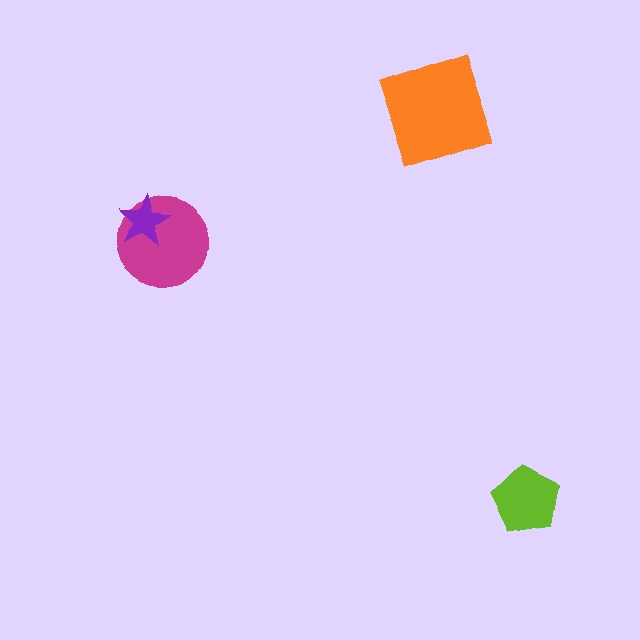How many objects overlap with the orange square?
0 objects overlap with the orange square.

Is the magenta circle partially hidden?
Yes, it is partially covered by another shape.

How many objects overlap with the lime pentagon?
0 objects overlap with the lime pentagon.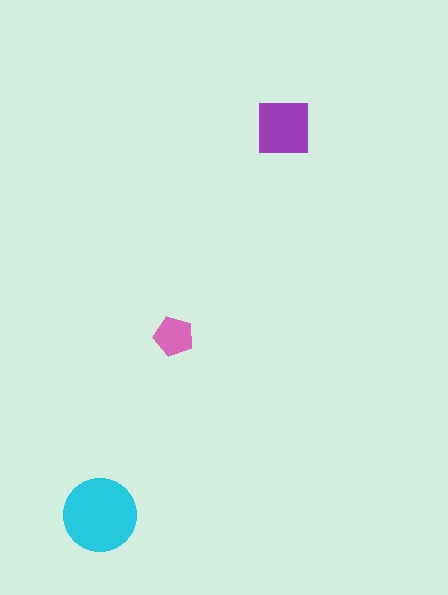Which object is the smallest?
The pink pentagon.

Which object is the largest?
The cyan circle.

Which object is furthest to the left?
The cyan circle is leftmost.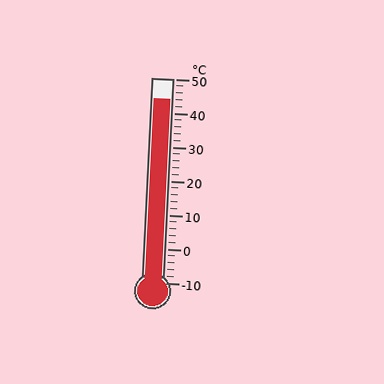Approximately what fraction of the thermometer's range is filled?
The thermometer is filled to approximately 90% of its range.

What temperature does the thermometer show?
The thermometer shows approximately 44°C.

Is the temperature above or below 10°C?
The temperature is above 10°C.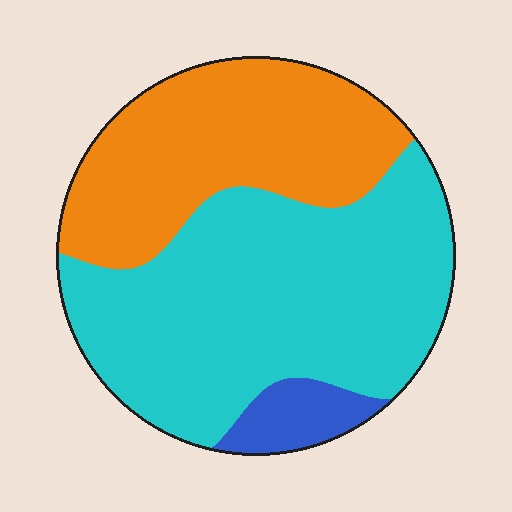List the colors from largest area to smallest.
From largest to smallest: cyan, orange, blue.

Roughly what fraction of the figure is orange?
Orange takes up between a quarter and a half of the figure.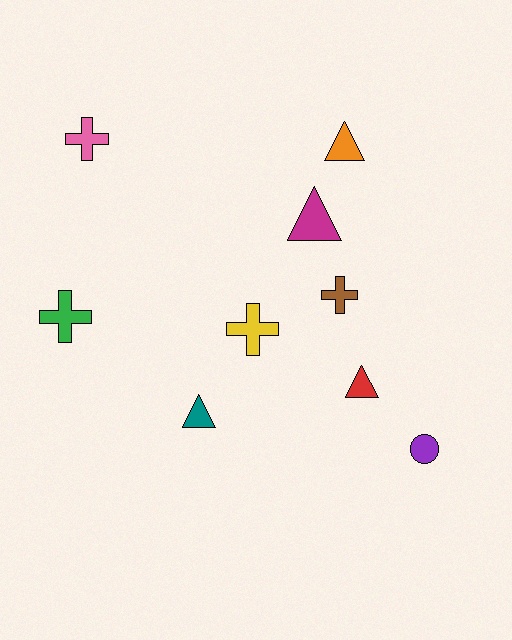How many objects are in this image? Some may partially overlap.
There are 9 objects.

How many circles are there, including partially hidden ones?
There is 1 circle.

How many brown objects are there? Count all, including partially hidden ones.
There is 1 brown object.